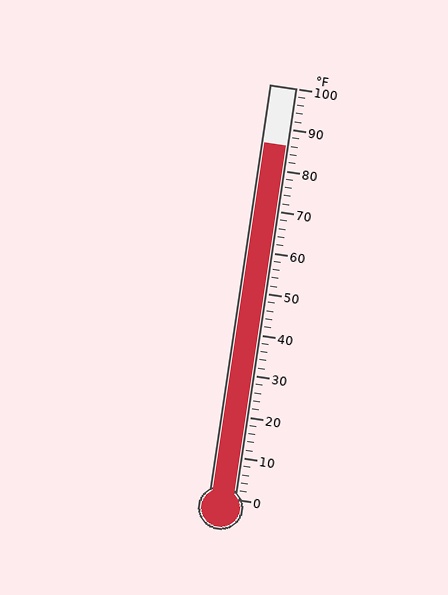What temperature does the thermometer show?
The thermometer shows approximately 86°F.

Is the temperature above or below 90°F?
The temperature is below 90°F.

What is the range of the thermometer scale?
The thermometer scale ranges from 0°F to 100°F.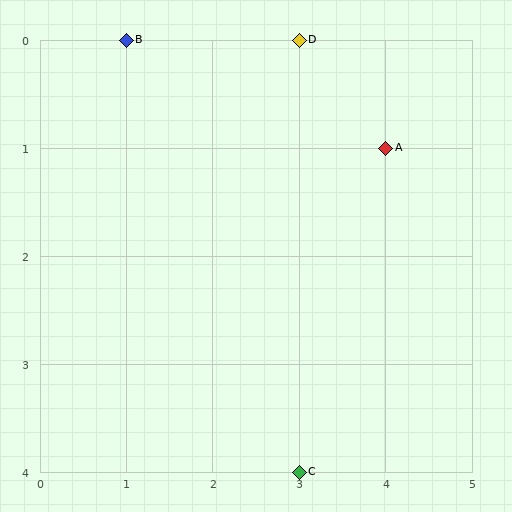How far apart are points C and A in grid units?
Points C and A are 1 column and 3 rows apart (about 3.2 grid units diagonally).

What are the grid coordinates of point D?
Point D is at grid coordinates (3, 0).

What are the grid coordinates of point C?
Point C is at grid coordinates (3, 4).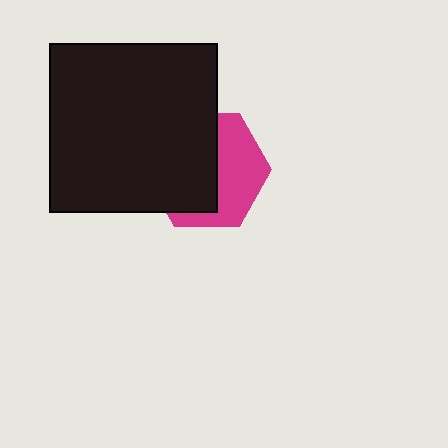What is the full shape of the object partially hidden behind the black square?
The partially hidden object is a magenta hexagon.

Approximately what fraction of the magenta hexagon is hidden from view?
Roughly 55% of the magenta hexagon is hidden behind the black square.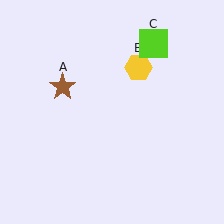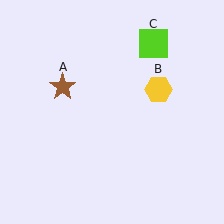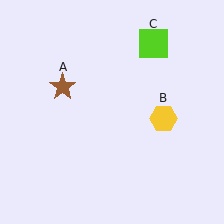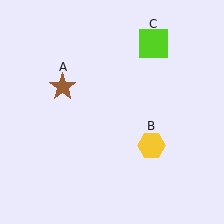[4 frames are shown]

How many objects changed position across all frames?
1 object changed position: yellow hexagon (object B).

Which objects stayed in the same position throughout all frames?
Brown star (object A) and lime square (object C) remained stationary.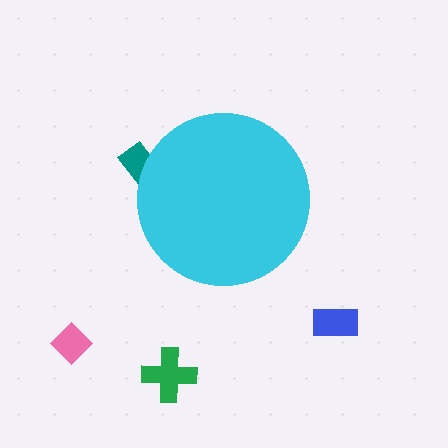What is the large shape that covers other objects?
A cyan circle.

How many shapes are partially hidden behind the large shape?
1 shape is partially hidden.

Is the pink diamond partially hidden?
No, the pink diamond is fully visible.